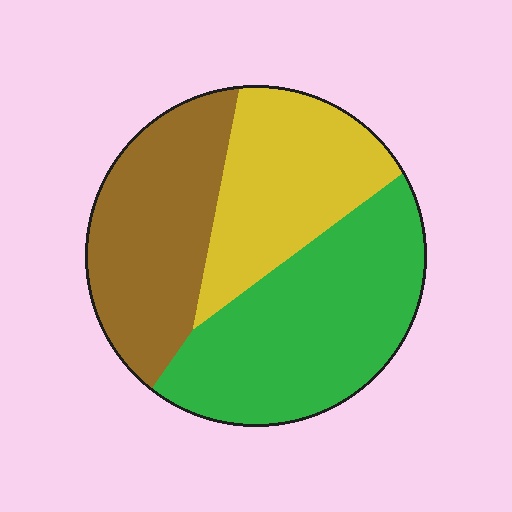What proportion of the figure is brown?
Brown takes up about one third (1/3) of the figure.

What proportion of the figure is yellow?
Yellow takes up about one quarter (1/4) of the figure.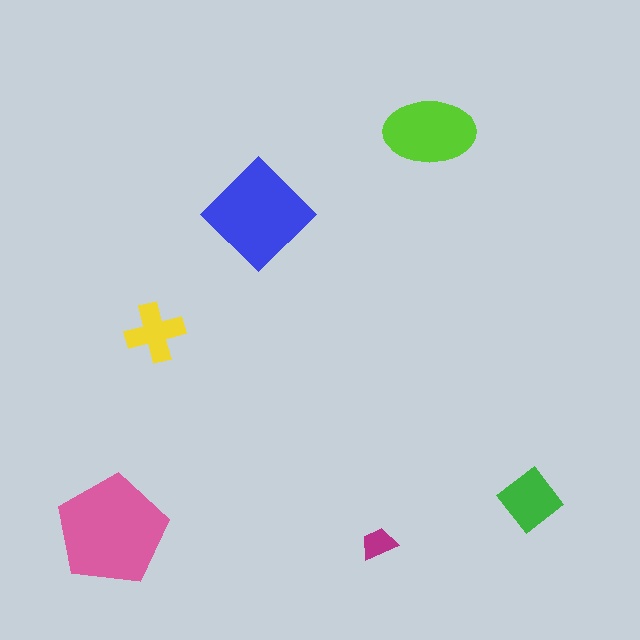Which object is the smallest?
The magenta trapezoid.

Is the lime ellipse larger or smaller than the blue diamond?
Smaller.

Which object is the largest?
The pink pentagon.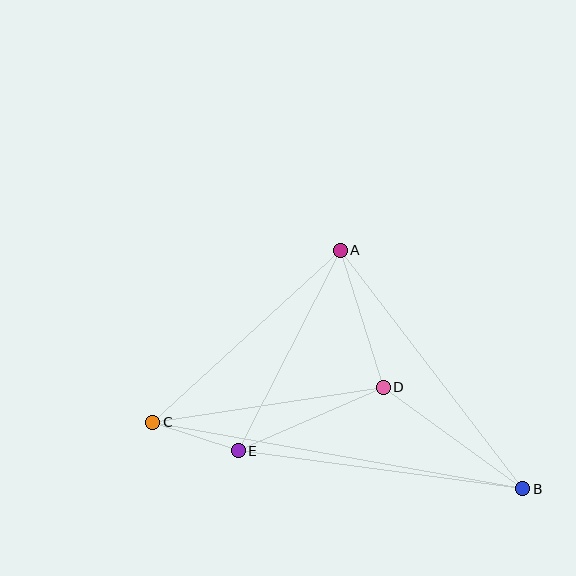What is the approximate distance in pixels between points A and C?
The distance between A and C is approximately 254 pixels.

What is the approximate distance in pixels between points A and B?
The distance between A and B is approximately 300 pixels.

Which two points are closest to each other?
Points C and E are closest to each other.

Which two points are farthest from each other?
Points B and C are farthest from each other.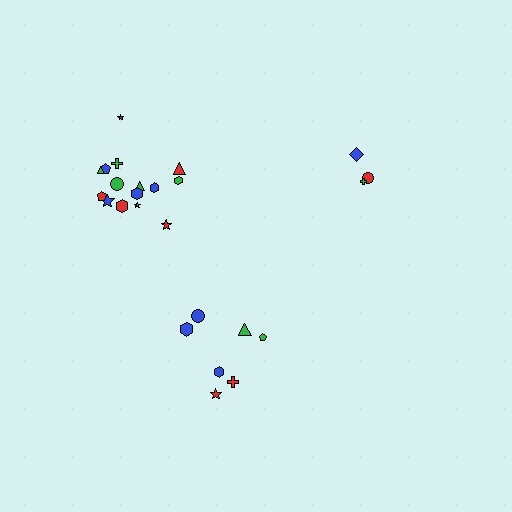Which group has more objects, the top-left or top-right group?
The top-left group.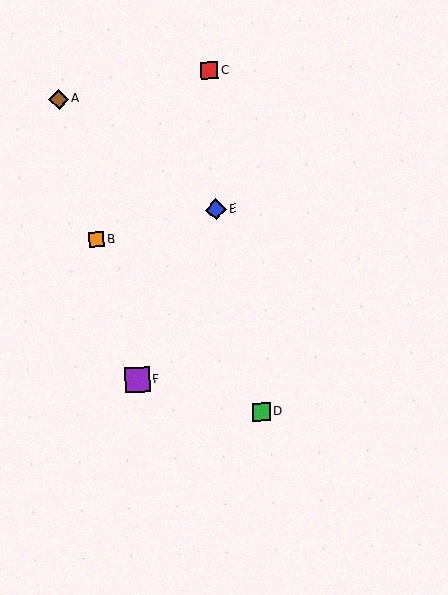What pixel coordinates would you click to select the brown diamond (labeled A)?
Click at (59, 99) to select the brown diamond A.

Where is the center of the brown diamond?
The center of the brown diamond is at (59, 99).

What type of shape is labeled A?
Shape A is a brown diamond.